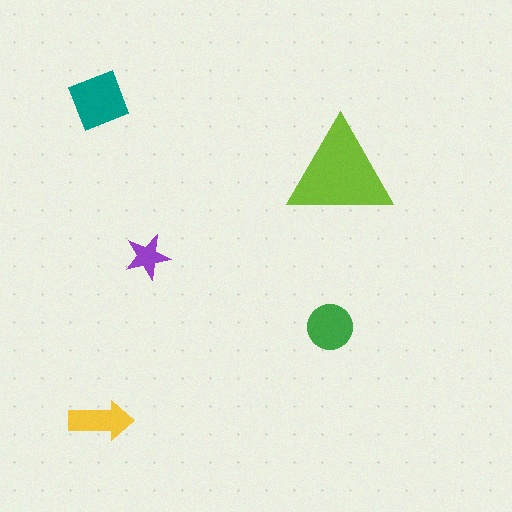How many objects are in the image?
There are 5 objects in the image.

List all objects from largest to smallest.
The lime triangle, the teal square, the green circle, the yellow arrow, the purple star.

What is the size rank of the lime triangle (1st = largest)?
1st.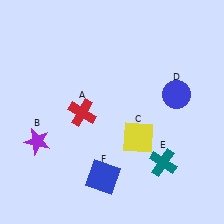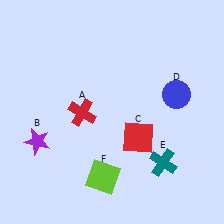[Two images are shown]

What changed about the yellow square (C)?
In Image 1, C is yellow. In Image 2, it changed to red.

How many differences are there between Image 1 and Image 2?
There are 2 differences between the two images.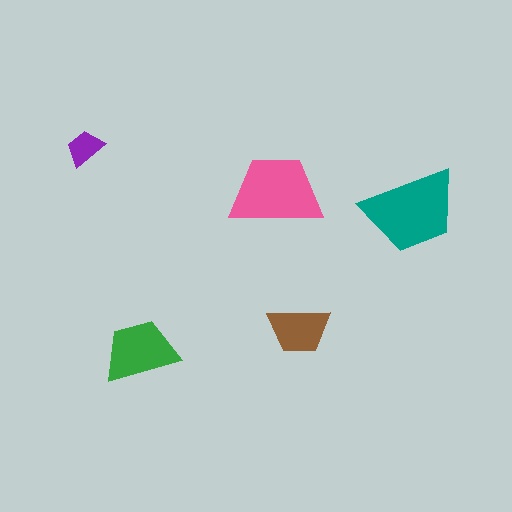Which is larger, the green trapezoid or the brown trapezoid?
The green one.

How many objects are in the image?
There are 5 objects in the image.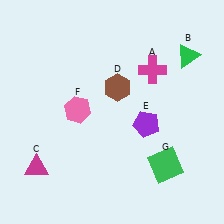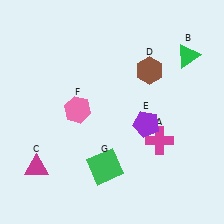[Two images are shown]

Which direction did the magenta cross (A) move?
The magenta cross (A) moved down.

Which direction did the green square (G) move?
The green square (G) moved left.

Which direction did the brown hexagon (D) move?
The brown hexagon (D) moved right.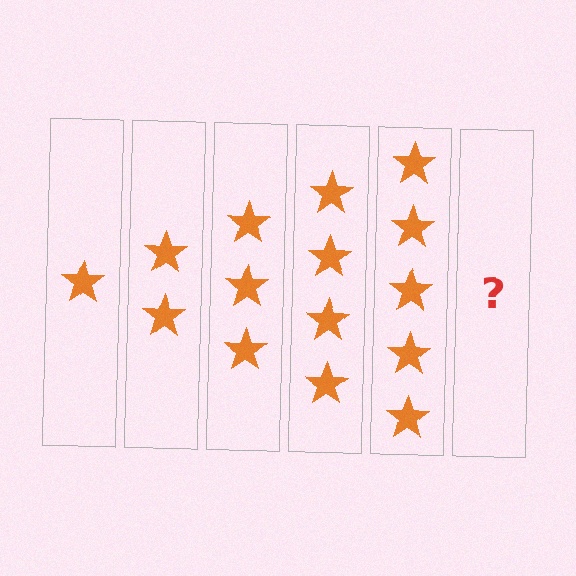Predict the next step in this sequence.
The next step is 6 stars.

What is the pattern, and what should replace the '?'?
The pattern is that each step adds one more star. The '?' should be 6 stars.